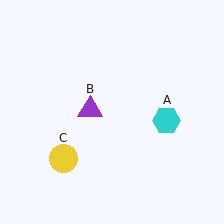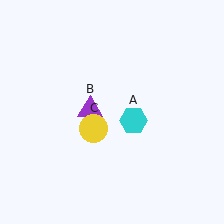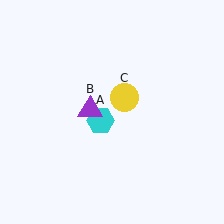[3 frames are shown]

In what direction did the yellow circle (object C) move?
The yellow circle (object C) moved up and to the right.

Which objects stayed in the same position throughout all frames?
Purple triangle (object B) remained stationary.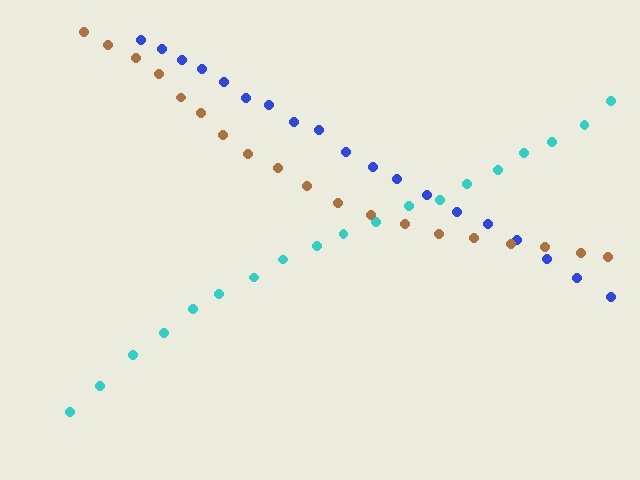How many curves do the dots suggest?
There are 3 distinct paths.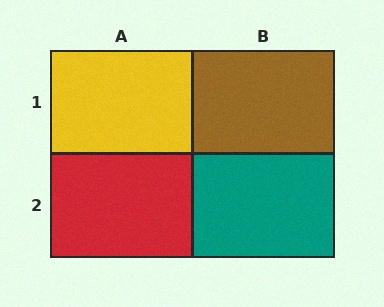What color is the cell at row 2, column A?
Red.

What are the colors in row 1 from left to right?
Yellow, brown.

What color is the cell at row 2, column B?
Teal.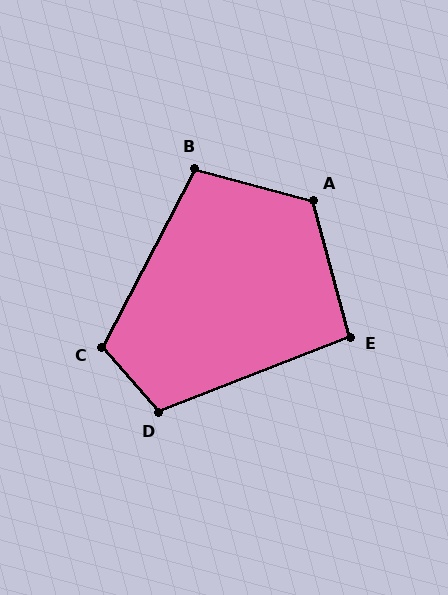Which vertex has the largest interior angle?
A, at approximately 120 degrees.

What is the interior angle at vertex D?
Approximately 110 degrees (obtuse).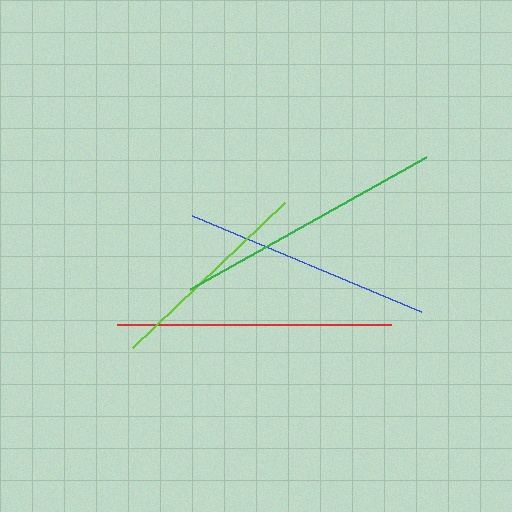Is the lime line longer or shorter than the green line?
The green line is longer than the lime line.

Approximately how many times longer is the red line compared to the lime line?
The red line is approximately 1.3 times the length of the lime line.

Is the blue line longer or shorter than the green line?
The green line is longer than the blue line.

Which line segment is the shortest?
The lime line is the shortest at approximately 210 pixels.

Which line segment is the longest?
The red line is the longest at approximately 275 pixels.